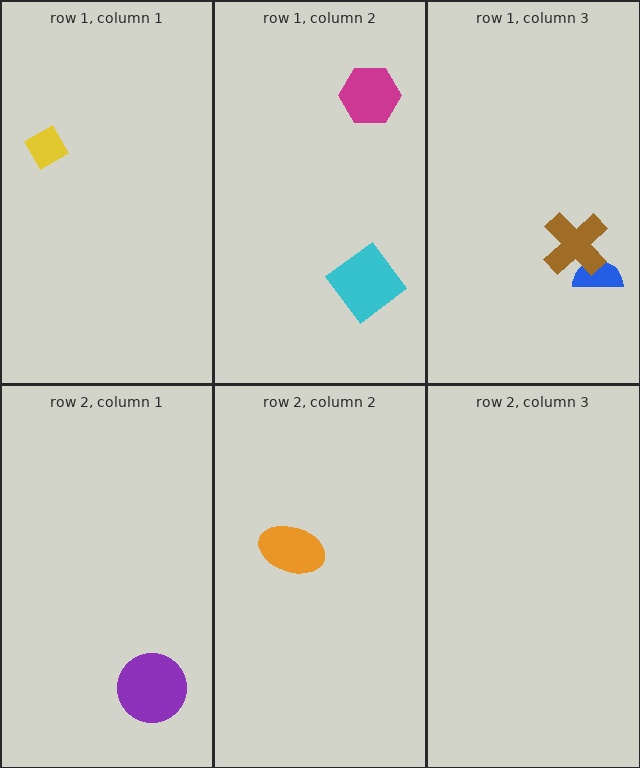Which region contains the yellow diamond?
The row 1, column 1 region.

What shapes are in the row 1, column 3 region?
The blue semicircle, the brown cross.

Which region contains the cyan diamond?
The row 1, column 2 region.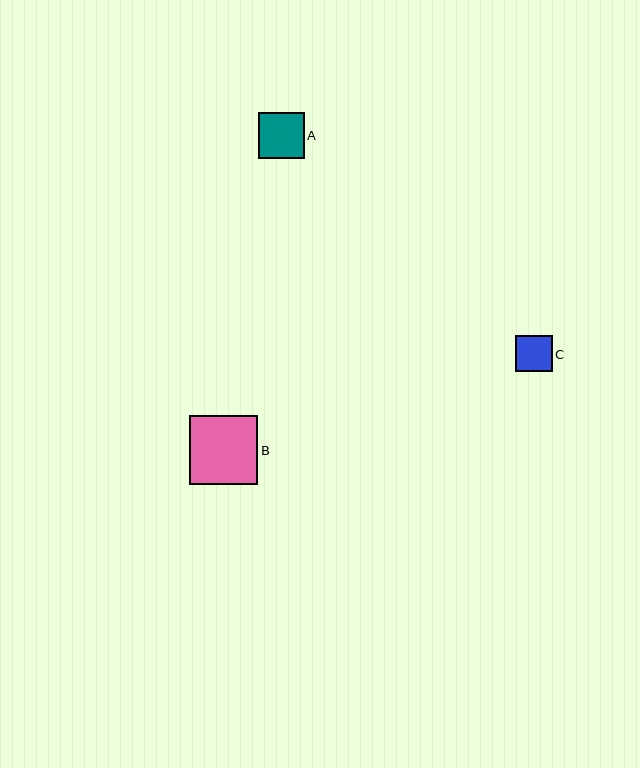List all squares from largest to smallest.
From largest to smallest: B, A, C.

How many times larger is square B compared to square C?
Square B is approximately 1.9 times the size of square C.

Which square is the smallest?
Square C is the smallest with a size of approximately 36 pixels.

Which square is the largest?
Square B is the largest with a size of approximately 68 pixels.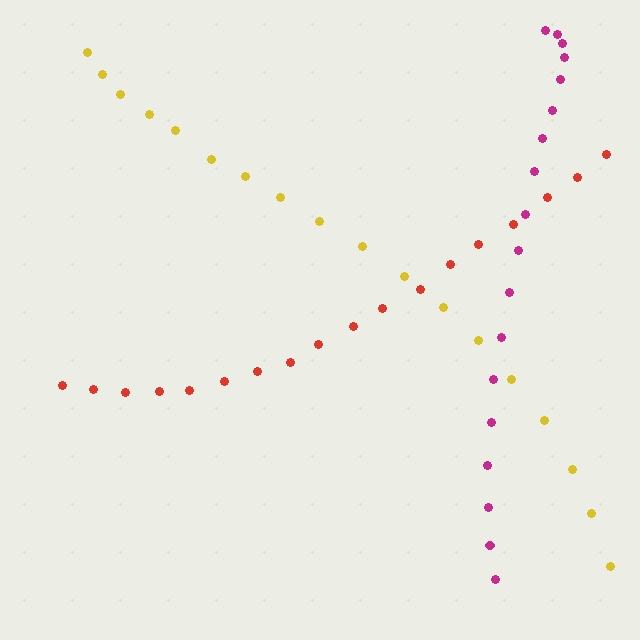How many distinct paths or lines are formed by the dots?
There are 3 distinct paths.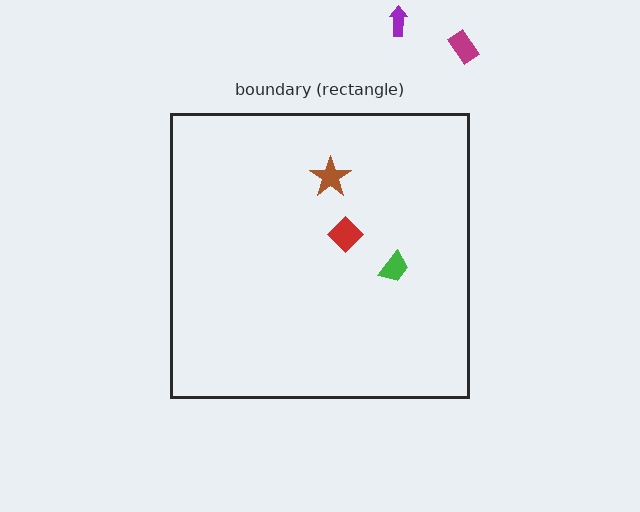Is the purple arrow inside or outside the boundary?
Outside.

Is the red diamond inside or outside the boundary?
Inside.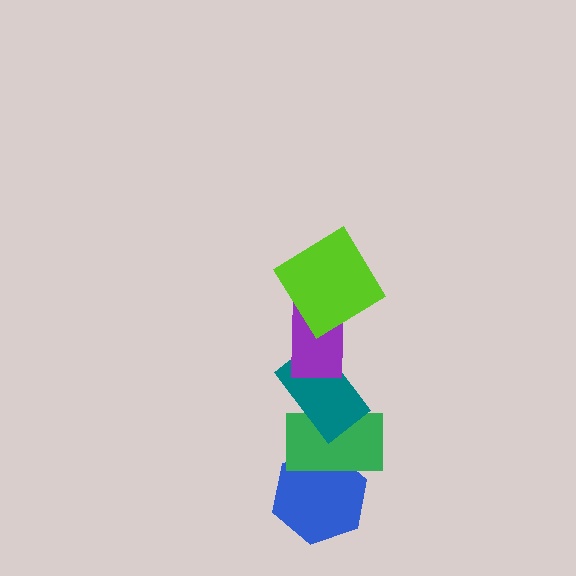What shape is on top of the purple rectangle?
The lime diamond is on top of the purple rectangle.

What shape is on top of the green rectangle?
The teal rectangle is on top of the green rectangle.